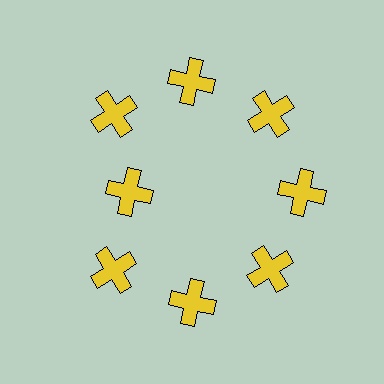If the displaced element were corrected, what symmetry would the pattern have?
It would have 8-fold rotational symmetry — the pattern would map onto itself every 45 degrees.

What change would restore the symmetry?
The symmetry would be restored by moving it outward, back onto the ring so that all 8 crosses sit at equal angles and equal distance from the center.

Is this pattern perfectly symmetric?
No. The 8 yellow crosses are arranged in a ring, but one element near the 9 o'clock position is pulled inward toward the center, breaking the 8-fold rotational symmetry.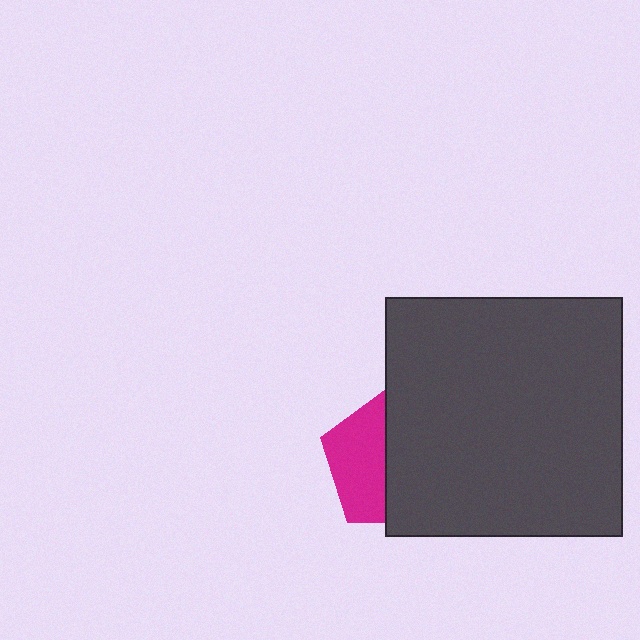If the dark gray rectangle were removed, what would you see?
You would see the complete magenta pentagon.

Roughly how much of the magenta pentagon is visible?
A small part of it is visible (roughly 43%).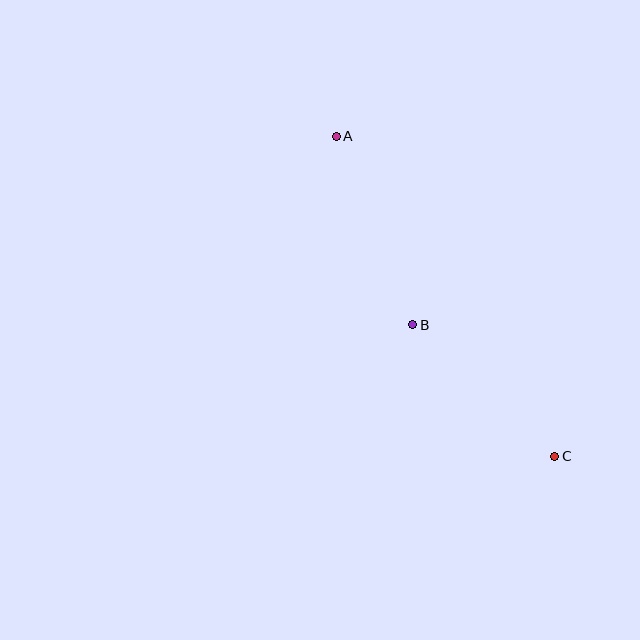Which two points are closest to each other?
Points B and C are closest to each other.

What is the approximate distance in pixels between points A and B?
The distance between A and B is approximately 204 pixels.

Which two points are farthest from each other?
Points A and C are farthest from each other.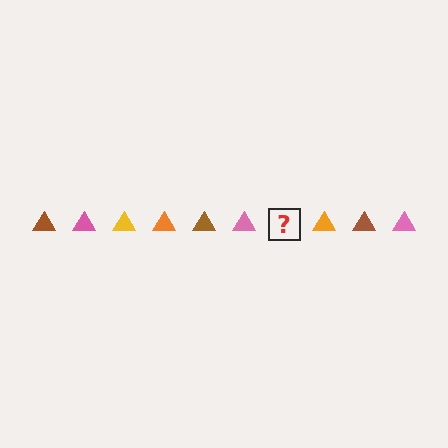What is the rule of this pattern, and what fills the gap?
The rule is that the pattern cycles through brown, pink, yellow, orange triangles. The gap should be filled with a yellow triangle.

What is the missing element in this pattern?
The missing element is a yellow triangle.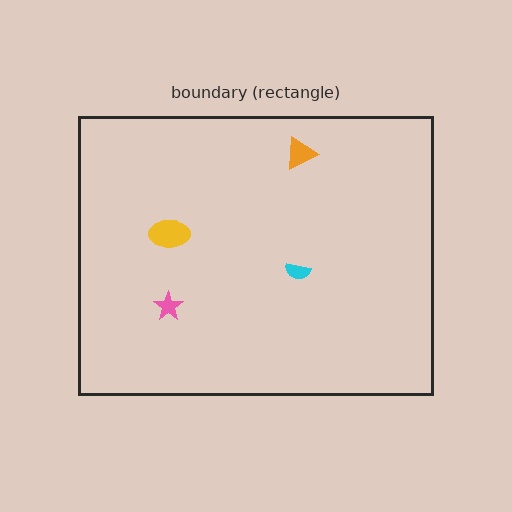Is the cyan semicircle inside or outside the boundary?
Inside.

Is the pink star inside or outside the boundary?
Inside.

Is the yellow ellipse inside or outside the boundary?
Inside.